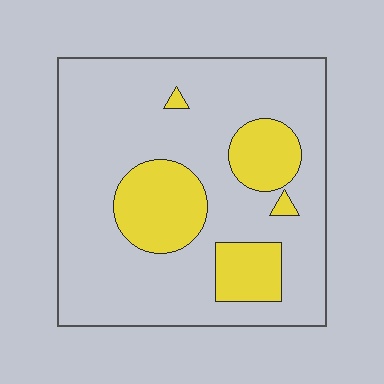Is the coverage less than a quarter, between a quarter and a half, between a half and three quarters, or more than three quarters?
Less than a quarter.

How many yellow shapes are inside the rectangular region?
5.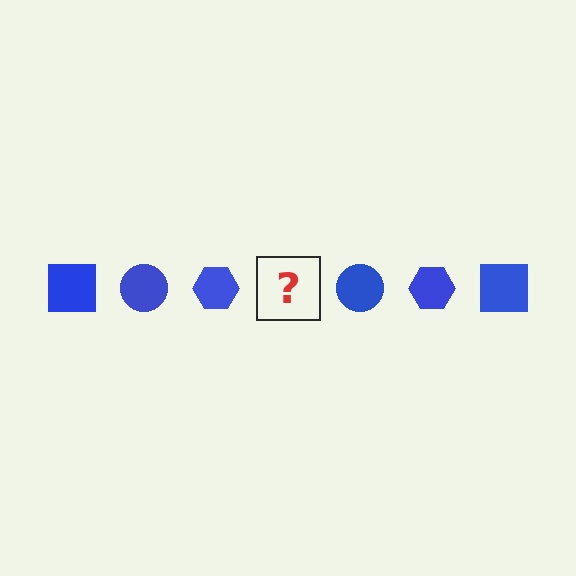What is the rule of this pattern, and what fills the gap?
The rule is that the pattern cycles through square, circle, hexagon shapes in blue. The gap should be filled with a blue square.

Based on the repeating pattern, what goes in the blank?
The blank should be a blue square.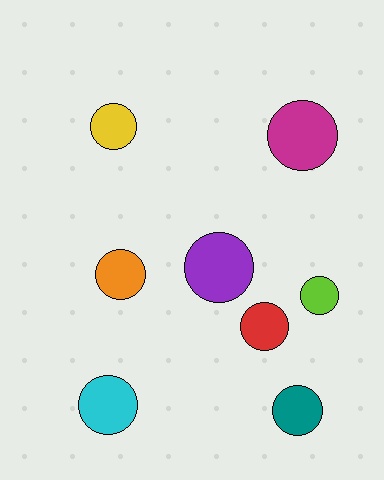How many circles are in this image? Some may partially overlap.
There are 8 circles.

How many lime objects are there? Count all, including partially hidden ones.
There is 1 lime object.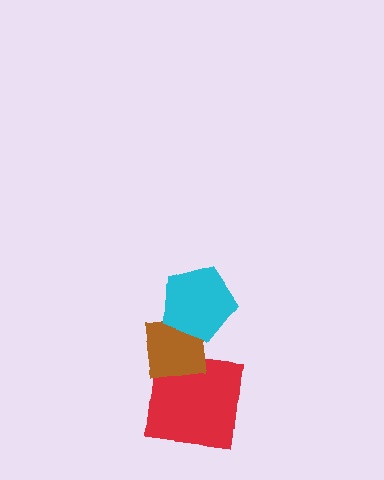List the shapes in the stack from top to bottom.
From top to bottom: the cyan pentagon, the brown square, the red square.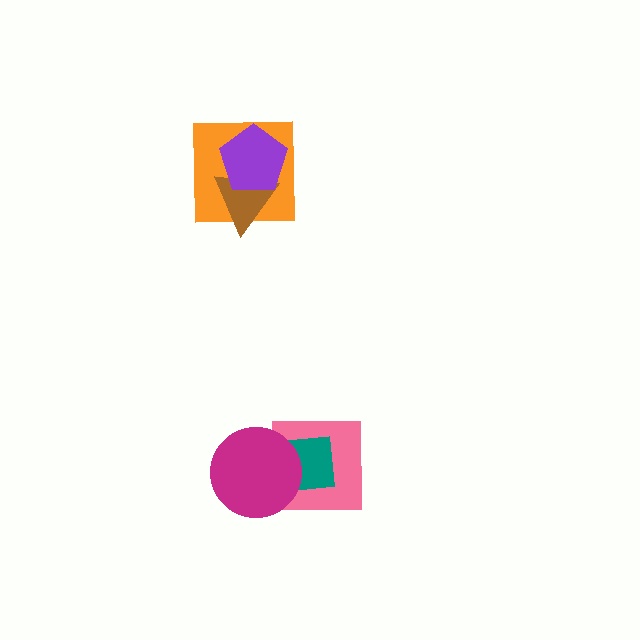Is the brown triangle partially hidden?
Yes, it is partially covered by another shape.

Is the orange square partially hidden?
Yes, it is partially covered by another shape.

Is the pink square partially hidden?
Yes, it is partially covered by another shape.